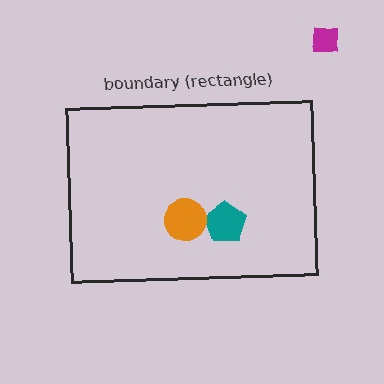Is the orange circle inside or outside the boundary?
Inside.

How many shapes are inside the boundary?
2 inside, 1 outside.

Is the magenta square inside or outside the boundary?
Outside.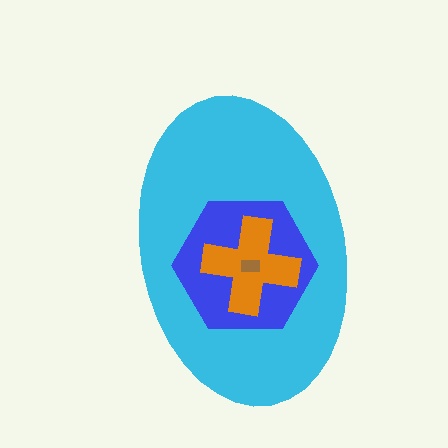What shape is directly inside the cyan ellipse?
The blue hexagon.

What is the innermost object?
The brown rectangle.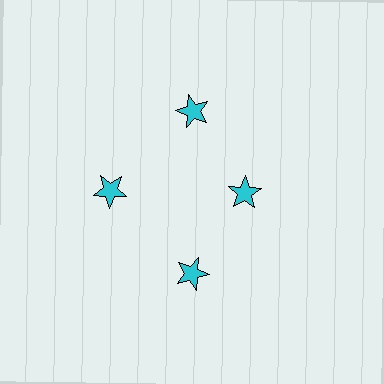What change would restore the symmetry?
The symmetry would be restored by moving it outward, back onto the ring so that all 4 stars sit at equal angles and equal distance from the center.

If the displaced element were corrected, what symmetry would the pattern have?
It would have 4-fold rotational symmetry — the pattern would map onto itself every 90 degrees.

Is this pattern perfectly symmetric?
No. The 4 cyan stars are arranged in a ring, but one element near the 3 o'clock position is pulled inward toward the center, breaking the 4-fold rotational symmetry.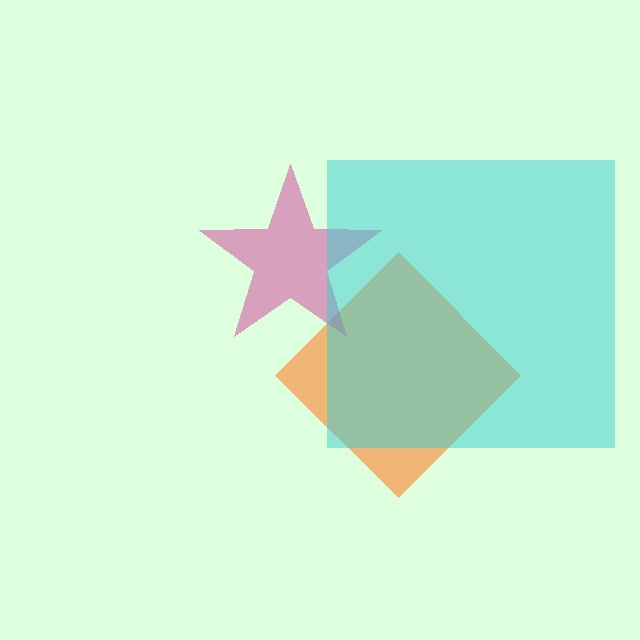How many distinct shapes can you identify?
There are 3 distinct shapes: an orange diamond, a magenta star, a cyan square.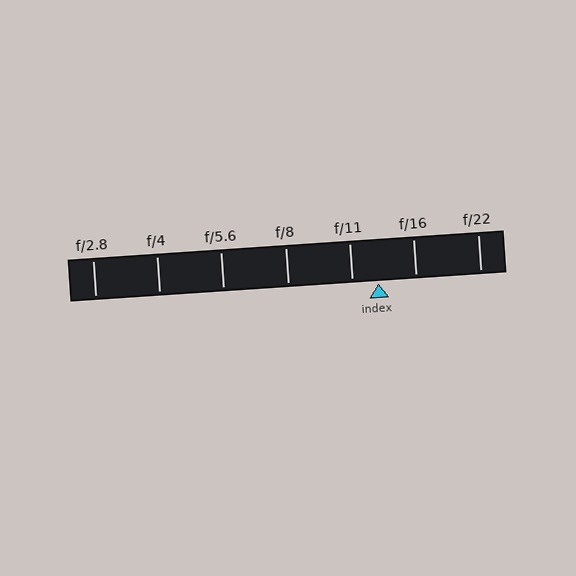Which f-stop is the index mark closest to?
The index mark is closest to f/11.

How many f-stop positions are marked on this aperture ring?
There are 7 f-stop positions marked.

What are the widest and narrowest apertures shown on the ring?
The widest aperture shown is f/2.8 and the narrowest is f/22.